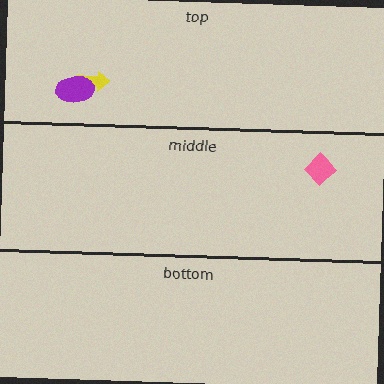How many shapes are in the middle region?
1.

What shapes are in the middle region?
The pink diamond.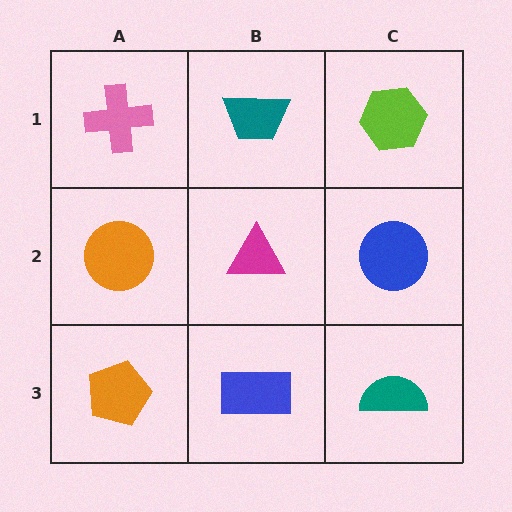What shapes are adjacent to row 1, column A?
An orange circle (row 2, column A), a teal trapezoid (row 1, column B).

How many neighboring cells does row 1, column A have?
2.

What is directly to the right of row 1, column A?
A teal trapezoid.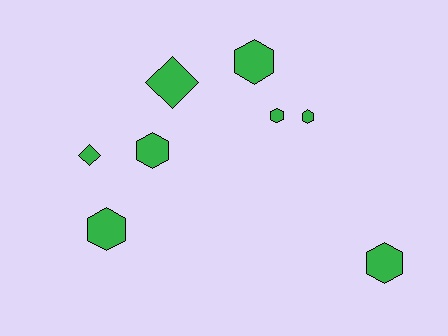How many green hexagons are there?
There are 6 green hexagons.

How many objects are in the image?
There are 8 objects.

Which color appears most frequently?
Green, with 8 objects.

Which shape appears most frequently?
Hexagon, with 6 objects.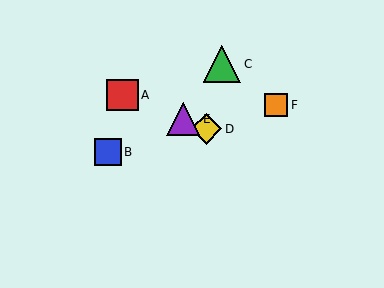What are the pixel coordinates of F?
Object F is at (276, 105).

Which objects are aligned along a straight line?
Objects A, D, E are aligned along a straight line.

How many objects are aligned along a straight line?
3 objects (A, D, E) are aligned along a straight line.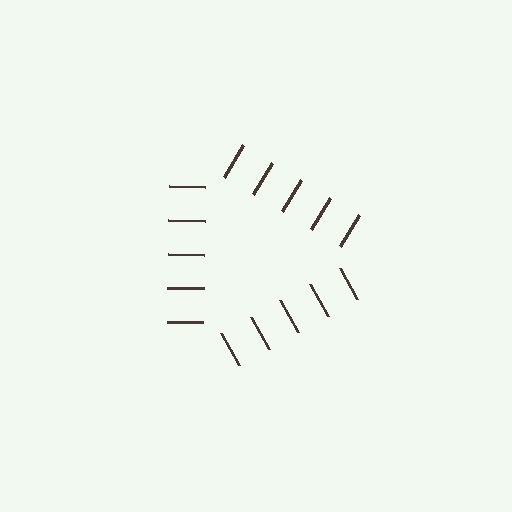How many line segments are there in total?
15 — 5 along each of the 3 edges.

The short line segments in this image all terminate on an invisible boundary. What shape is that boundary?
An illusory triangle — the line segments terminate on its edges but no continuous stroke is drawn.